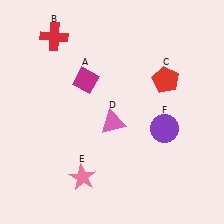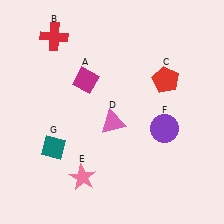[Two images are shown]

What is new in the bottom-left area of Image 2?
A teal diamond (G) was added in the bottom-left area of Image 2.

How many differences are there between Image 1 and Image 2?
There is 1 difference between the two images.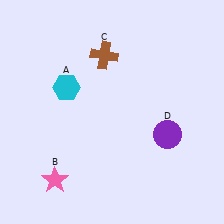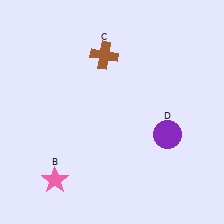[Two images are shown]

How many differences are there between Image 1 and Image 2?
There is 1 difference between the two images.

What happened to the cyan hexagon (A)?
The cyan hexagon (A) was removed in Image 2. It was in the top-left area of Image 1.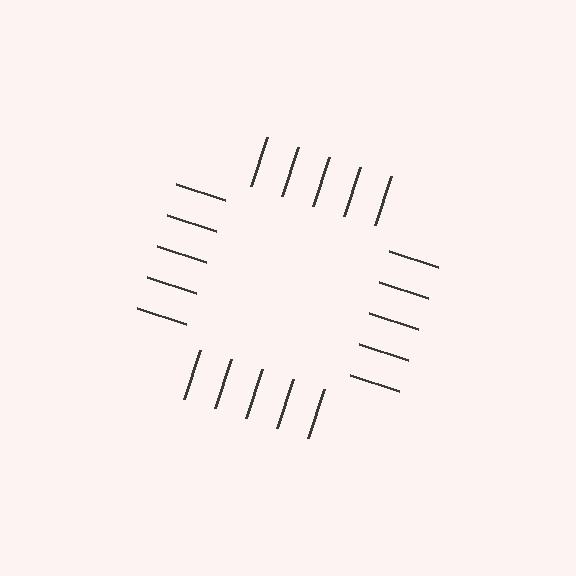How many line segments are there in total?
20 — 5 along each of the 4 edges.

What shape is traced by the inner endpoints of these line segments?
An illusory square — the line segments terminate on its edges but no continuous stroke is drawn.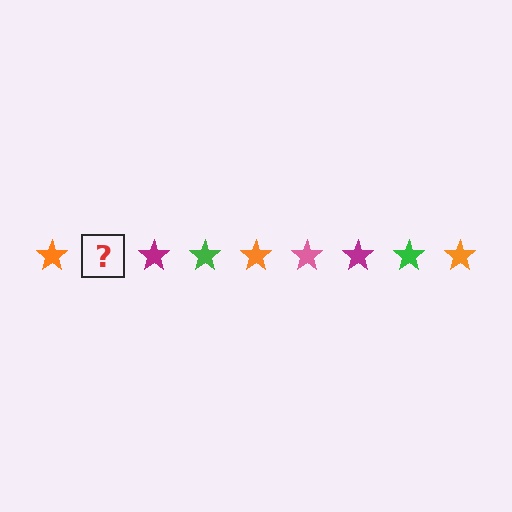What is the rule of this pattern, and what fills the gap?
The rule is that the pattern cycles through orange, pink, magenta, green stars. The gap should be filled with a pink star.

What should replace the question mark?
The question mark should be replaced with a pink star.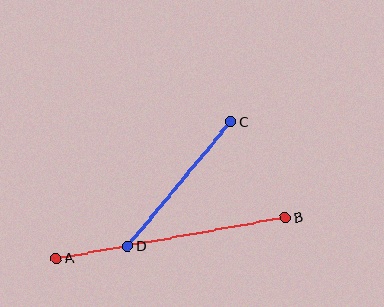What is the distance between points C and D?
The distance is approximately 162 pixels.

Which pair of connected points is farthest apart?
Points A and B are farthest apart.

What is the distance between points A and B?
The distance is approximately 233 pixels.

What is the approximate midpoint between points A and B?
The midpoint is at approximately (171, 238) pixels.